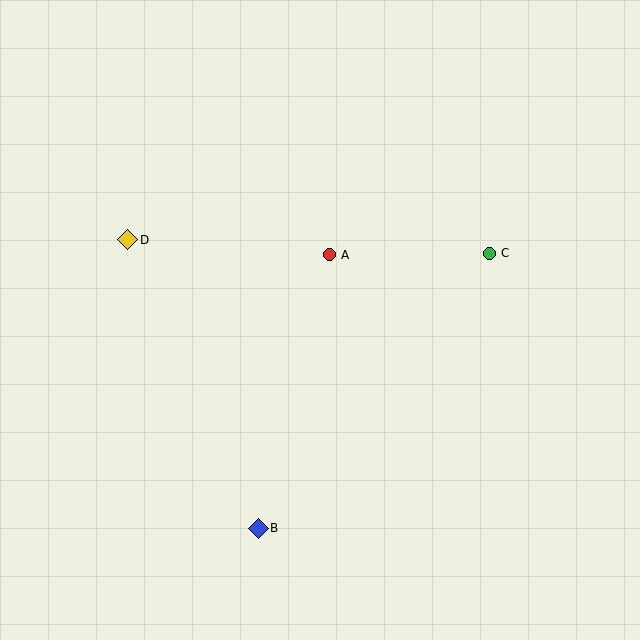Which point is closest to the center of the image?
Point A at (329, 255) is closest to the center.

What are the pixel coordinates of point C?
Point C is at (489, 253).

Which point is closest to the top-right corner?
Point C is closest to the top-right corner.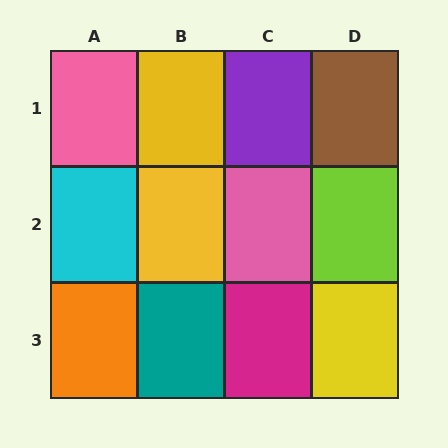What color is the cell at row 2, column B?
Yellow.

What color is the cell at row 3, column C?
Magenta.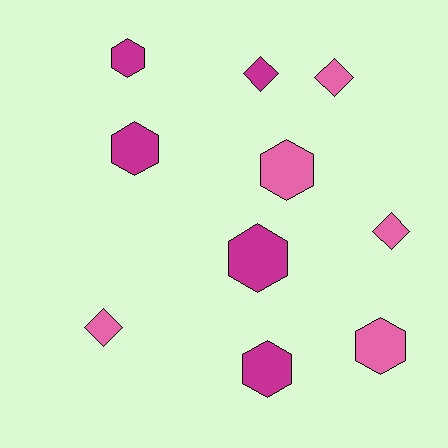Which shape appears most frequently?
Hexagon, with 6 objects.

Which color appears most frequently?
Magenta, with 5 objects.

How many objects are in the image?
There are 10 objects.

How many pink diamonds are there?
There are 3 pink diamonds.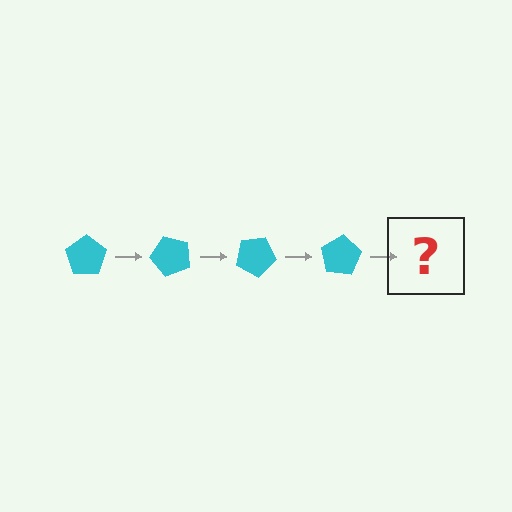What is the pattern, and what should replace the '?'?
The pattern is that the pentagon rotates 50 degrees each step. The '?' should be a cyan pentagon rotated 200 degrees.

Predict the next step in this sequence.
The next step is a cyan pentagon rotated 200 degrees.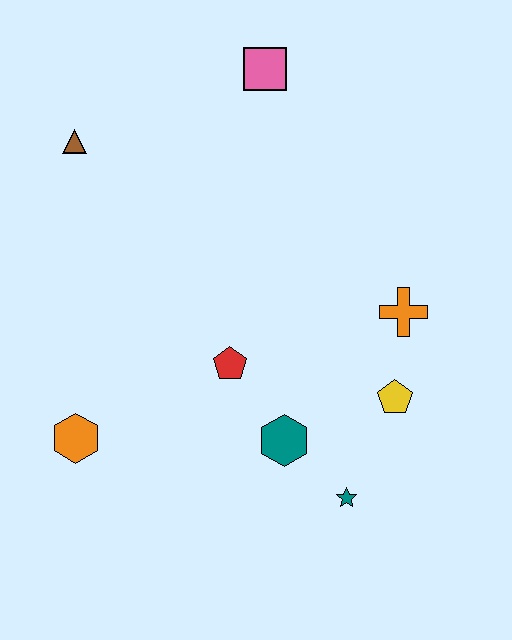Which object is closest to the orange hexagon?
The red pentagon is closest to the orange hexagon.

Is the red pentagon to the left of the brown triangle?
No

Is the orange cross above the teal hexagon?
Yes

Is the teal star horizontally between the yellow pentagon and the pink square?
Yes